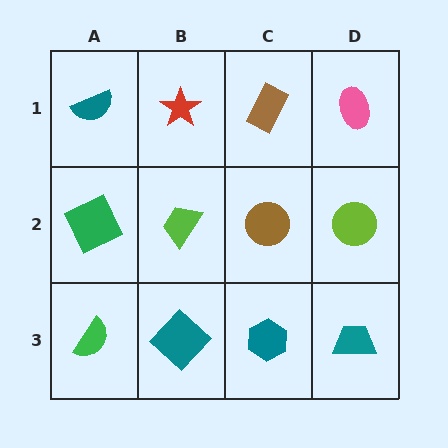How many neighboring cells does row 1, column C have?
3.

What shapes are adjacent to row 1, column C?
A brown circle (row 2, column C), a red star (row 1, column B), a pink ellipse (row 1, column D).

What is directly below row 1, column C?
A brown circle.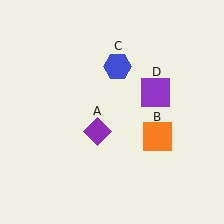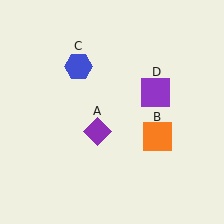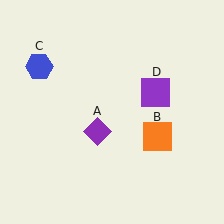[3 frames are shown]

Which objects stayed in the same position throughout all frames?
Purple diamond (object A) and orange square (object B) and purple square (object D) remained stationary.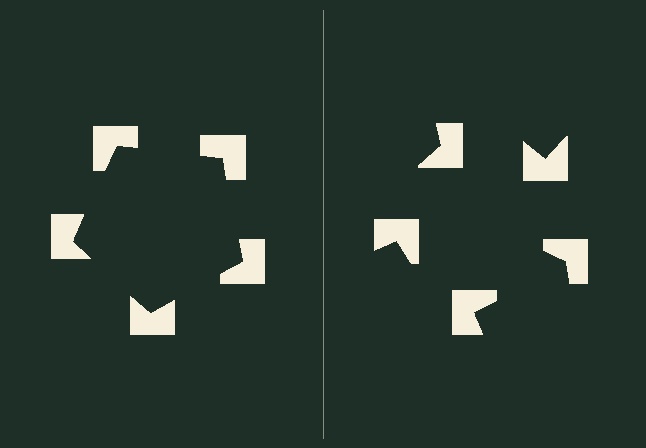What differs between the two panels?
The notched squares are positioned identically on both sides; only the wedge orientations differ. On the left they align to a pentagon; on the right they are misaligned.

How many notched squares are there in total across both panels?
10 — 5 on each side.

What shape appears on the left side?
An illusory pentagon.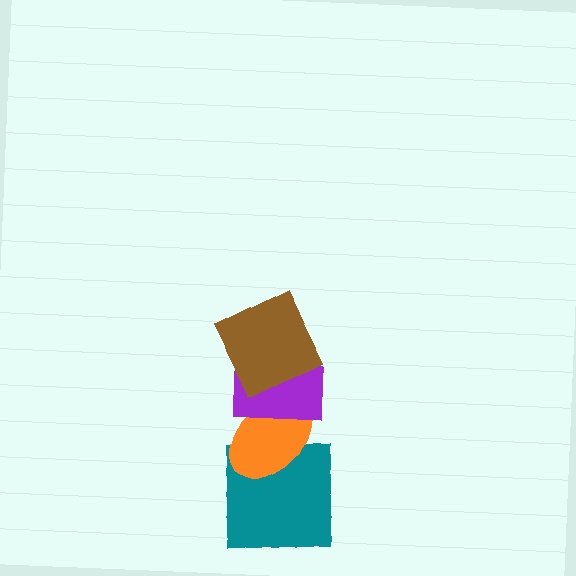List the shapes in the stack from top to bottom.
From top to bottom: the brown square, the purple rectangle, the orange ellipse, the teal square.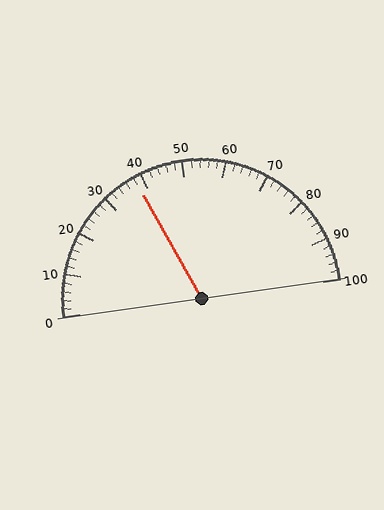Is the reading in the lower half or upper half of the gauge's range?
The reading is in the lower half of the range (0 to 100).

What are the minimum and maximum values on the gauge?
The gauge ranges from 0 to 100.